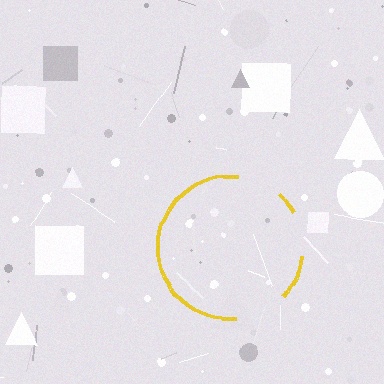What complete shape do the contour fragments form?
The contour fragments form a circle.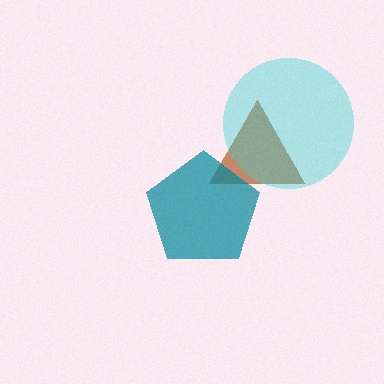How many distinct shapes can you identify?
There are 3 distinct shapes: a brown triangle, a cyan circle, a teal pentagon.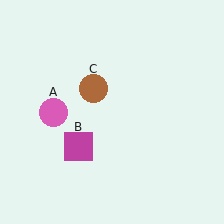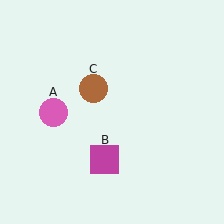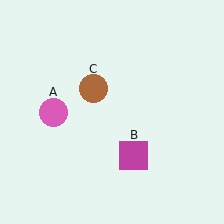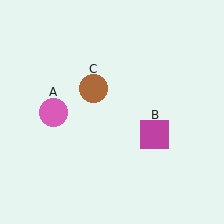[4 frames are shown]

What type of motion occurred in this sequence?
The magenta square (object B) rotated counterclockwise around the center of the scene.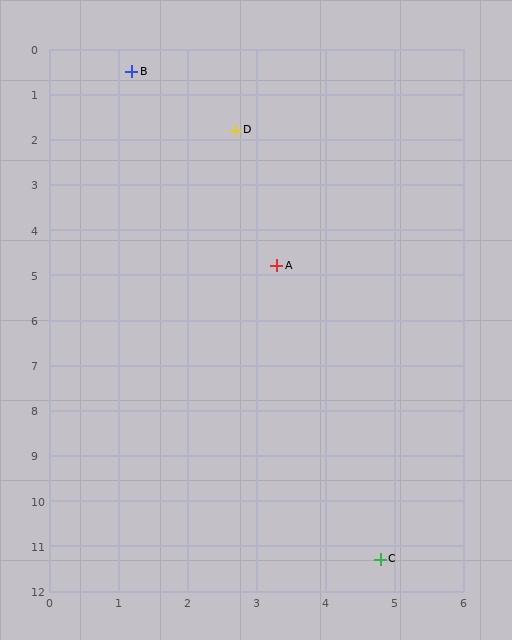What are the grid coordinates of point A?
Point A is at approximately (3.3, 4.8).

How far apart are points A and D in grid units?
Points A and D are about 3.1 grid units apart.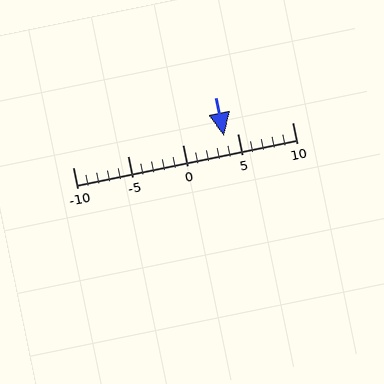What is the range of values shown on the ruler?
The ruler shows values from -10 to 10.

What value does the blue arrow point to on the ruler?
The blue arrow points to approximately 4.